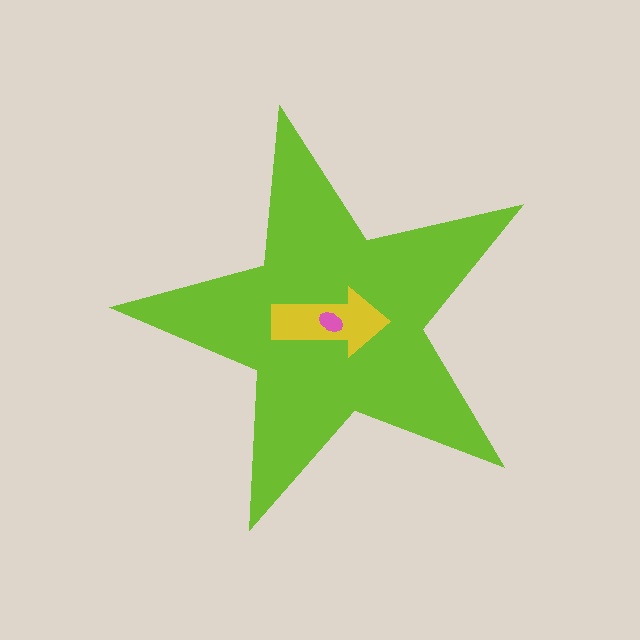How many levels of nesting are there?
3.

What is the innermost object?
The pink ellipse.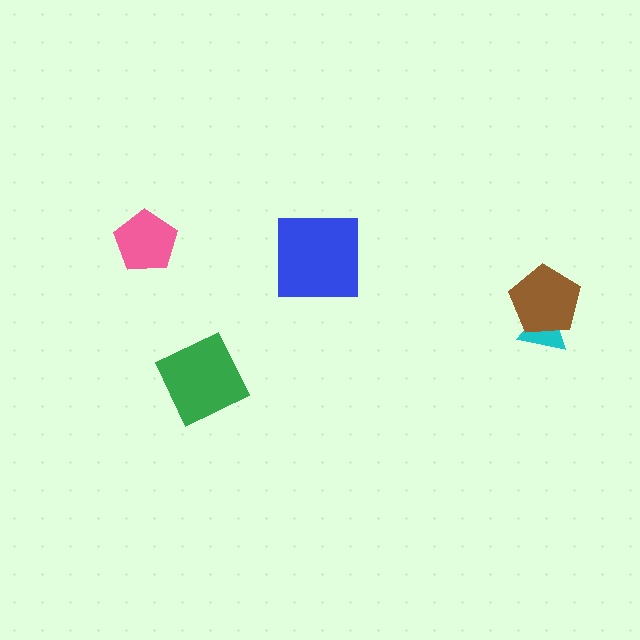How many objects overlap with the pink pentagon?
0 objects overlap with the pink pentagon.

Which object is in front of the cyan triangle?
The brown pentagon is in front of the cyan triangle.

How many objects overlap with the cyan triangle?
1 object overlaps with the cyan triangle.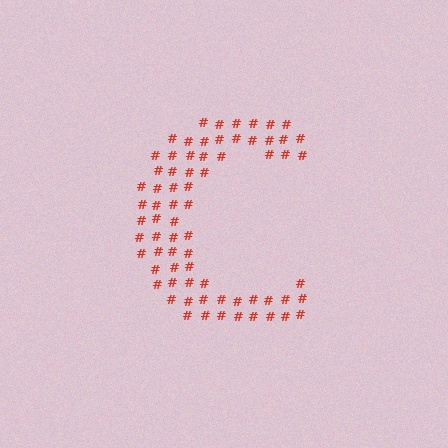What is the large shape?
The large shape is the letter C.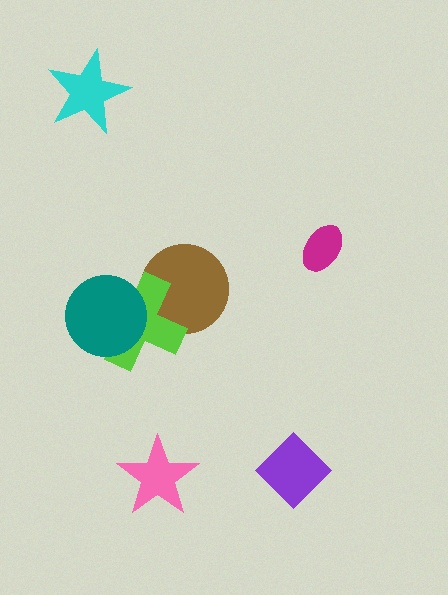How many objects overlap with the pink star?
0 objects overlap with the pink star.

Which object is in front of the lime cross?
The teal circle is in front of the lime cross.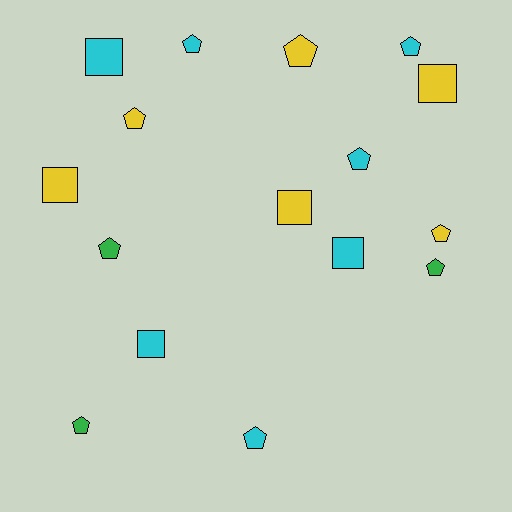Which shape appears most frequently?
Pentagon, with 10 objects.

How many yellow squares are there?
There are 3 yellow squares.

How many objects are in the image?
There are 16 objects.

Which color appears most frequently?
Cyan, with 7 objects.